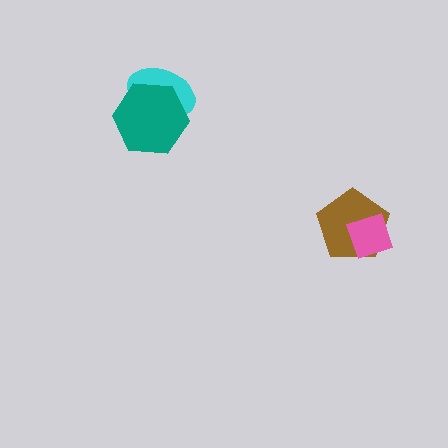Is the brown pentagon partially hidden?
Yes, it is partially covered by another shape.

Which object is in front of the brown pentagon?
The pink diamond is in front of the brown pentagon.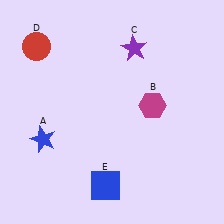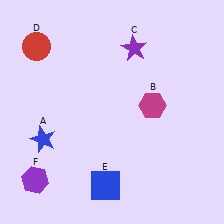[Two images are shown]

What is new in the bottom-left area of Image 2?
A purple hexagon (F) was added in the bottom-left area of Image 2.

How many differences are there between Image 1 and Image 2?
There is 1 difference between the two images.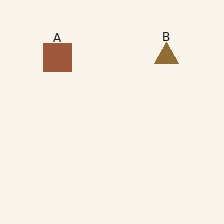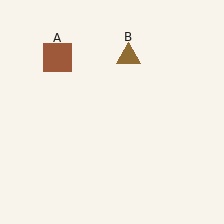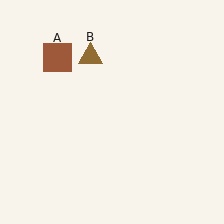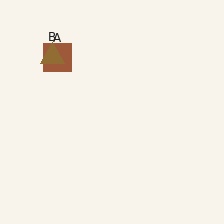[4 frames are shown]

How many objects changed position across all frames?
1 object changed position: brown triangle (object B).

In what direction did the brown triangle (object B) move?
The brown triangle (object B) moved left.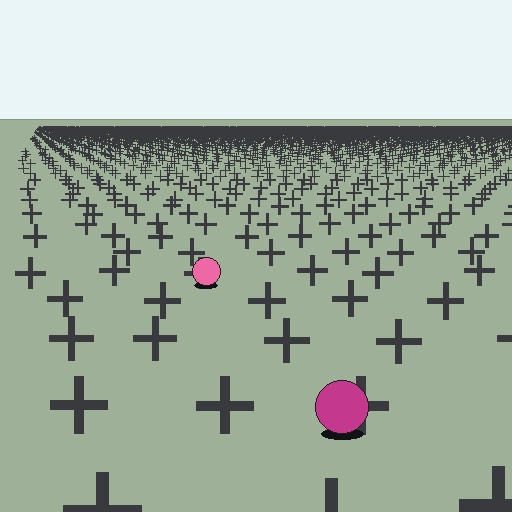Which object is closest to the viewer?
The magenta circle is closest. The texture marks near it are larger and more spread out.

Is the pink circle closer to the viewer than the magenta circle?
No. The magenta circle is closer — you can tell from the texture gradient: the ground texture is coarser near it.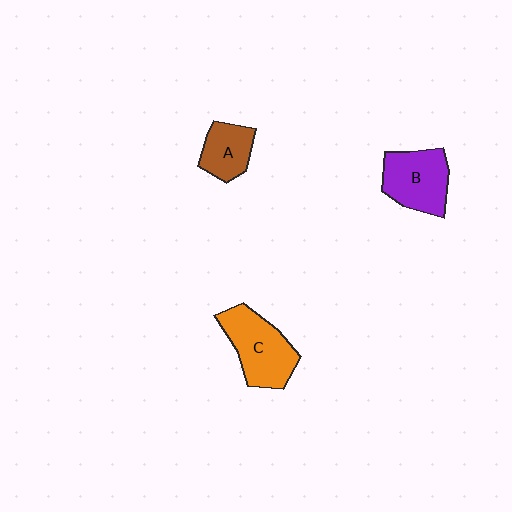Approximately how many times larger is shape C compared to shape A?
Approximately 1.6 times.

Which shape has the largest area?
Shape C (orange).